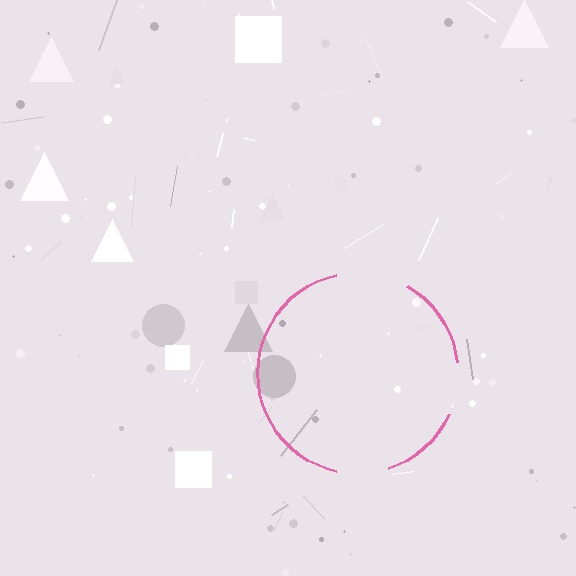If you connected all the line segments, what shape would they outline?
They would outline a circle.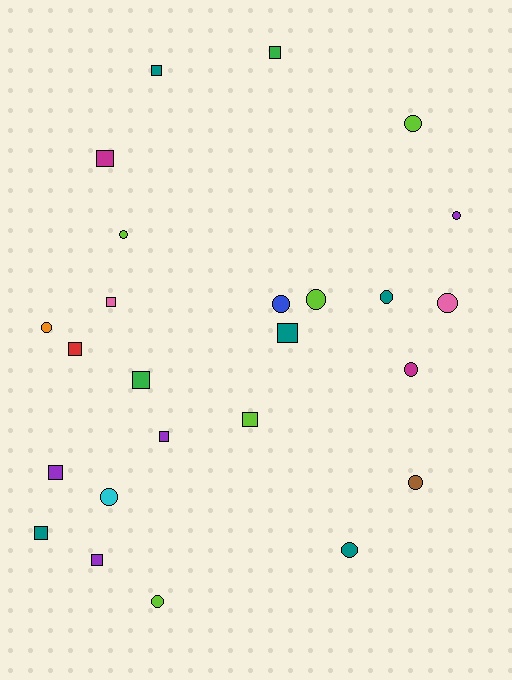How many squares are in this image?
There are 12 squares.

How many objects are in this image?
There are 25 objects.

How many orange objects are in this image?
There is 1 orange object.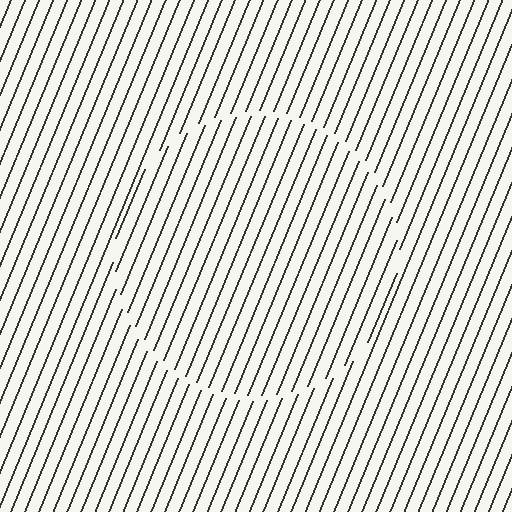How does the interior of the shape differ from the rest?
The interior of the shape contains the same grating, shifted by half a period — the contour is defined by the phase discontinuity where line-ends from the inner and outer gratings abut.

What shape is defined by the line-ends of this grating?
An illusory circle. The interior of the shape contains the same grating, shifted by half a period — the contour is defined by the phase discontinuity where line-ends from the inner and outer gratings abut.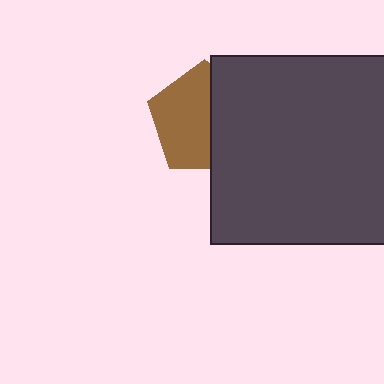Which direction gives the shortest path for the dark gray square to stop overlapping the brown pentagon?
Moving right gives the shortest separation.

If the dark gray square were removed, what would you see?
You would see the complete brown pentagon.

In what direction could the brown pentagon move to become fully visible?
The brown pentagon could move left. That would shift it out from behind the dark gray square entirely.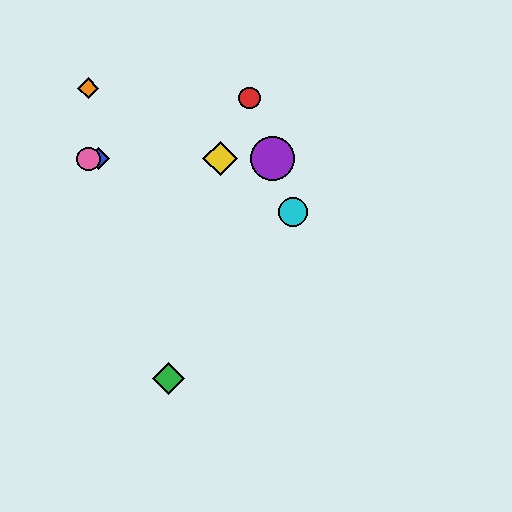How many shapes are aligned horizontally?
4 shapes (the blue diamond, the yellow diamond, the purple circle, the pink circle) are aligned horizontally.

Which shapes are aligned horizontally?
The blue diamond, the yellow diamond, the purple circle, the pink circle are aligned horizontally.